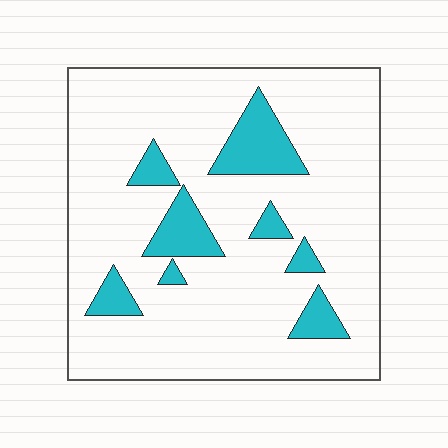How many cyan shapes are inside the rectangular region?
8.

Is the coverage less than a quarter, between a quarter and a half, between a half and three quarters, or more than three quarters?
Less than a quarter.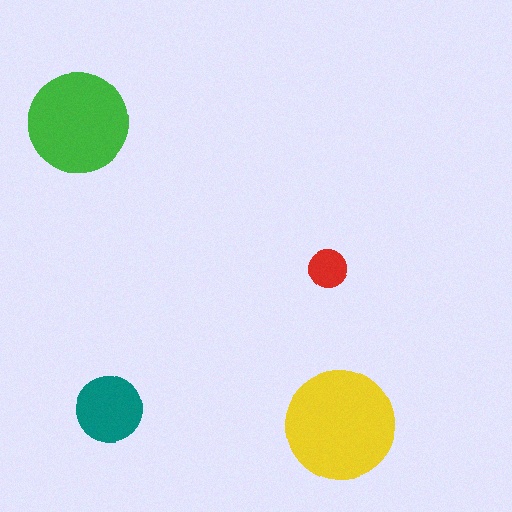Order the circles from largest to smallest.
the yellow one, the green one, the teal one, the red one.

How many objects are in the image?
There are 4 objects in the image.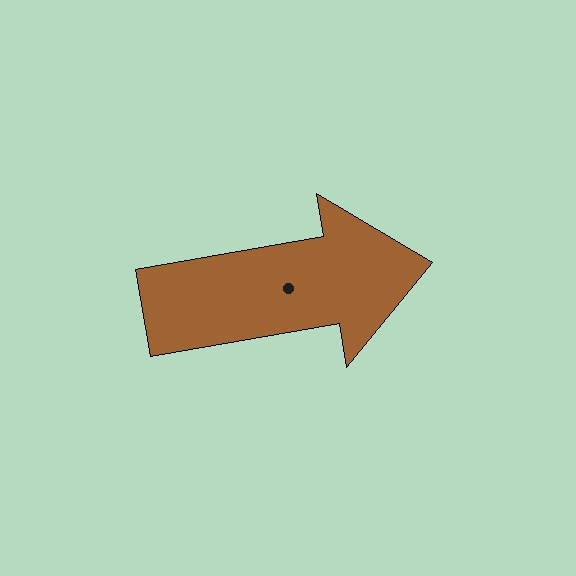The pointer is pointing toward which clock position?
Roughly 3 o'clock.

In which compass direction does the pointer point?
East.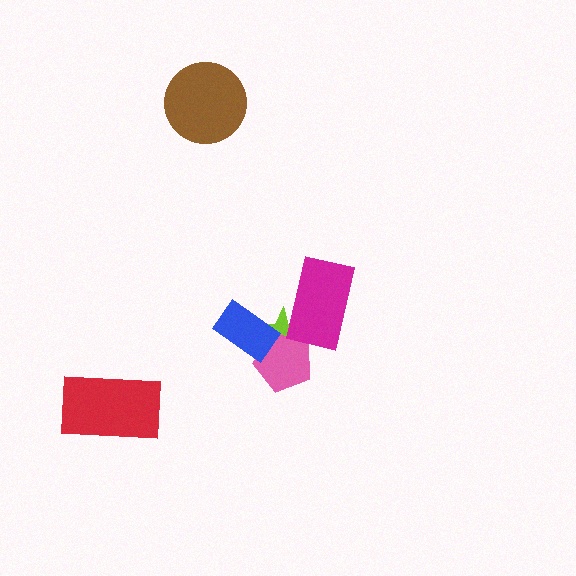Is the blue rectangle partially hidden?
No, no other shape covers it.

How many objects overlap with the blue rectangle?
2 objects overlap with the blue rectangle.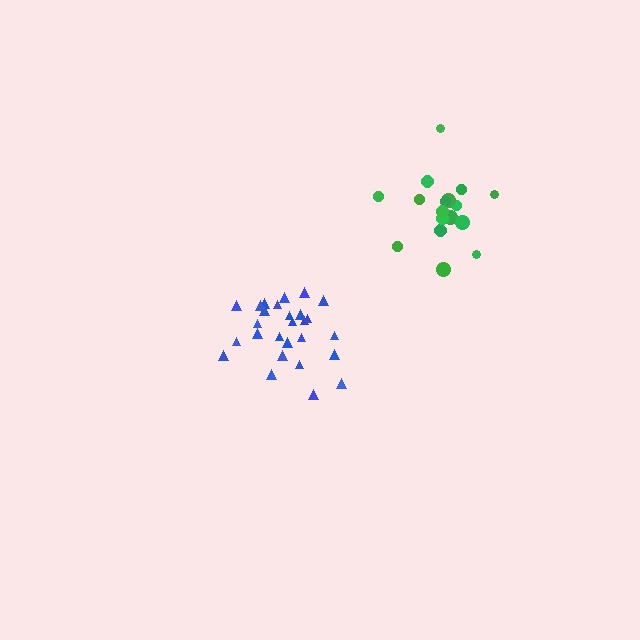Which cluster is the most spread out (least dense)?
Green.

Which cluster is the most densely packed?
Blue.